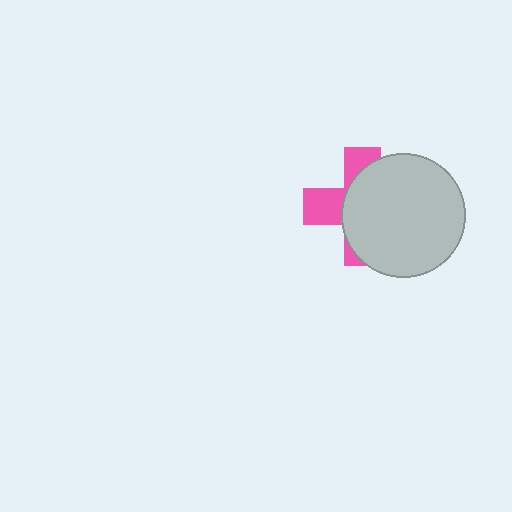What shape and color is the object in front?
The object in front is a light gray circle.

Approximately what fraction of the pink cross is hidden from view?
Roughly 65% of the pink cross is hidden behind the light gray circle.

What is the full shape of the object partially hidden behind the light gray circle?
The partially hidden object is a pink cross.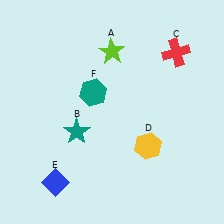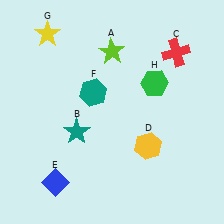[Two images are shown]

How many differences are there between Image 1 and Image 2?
There are 2 differences between the two images.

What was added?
A yellow star (G), a green hexagon (H) were added in Image 2.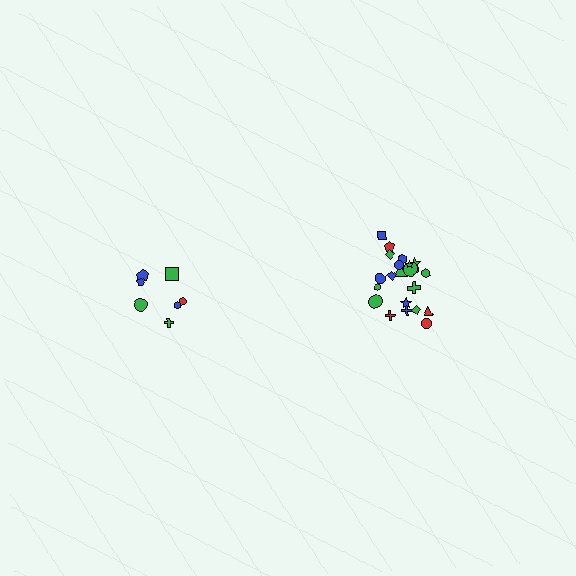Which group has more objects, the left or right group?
The right group.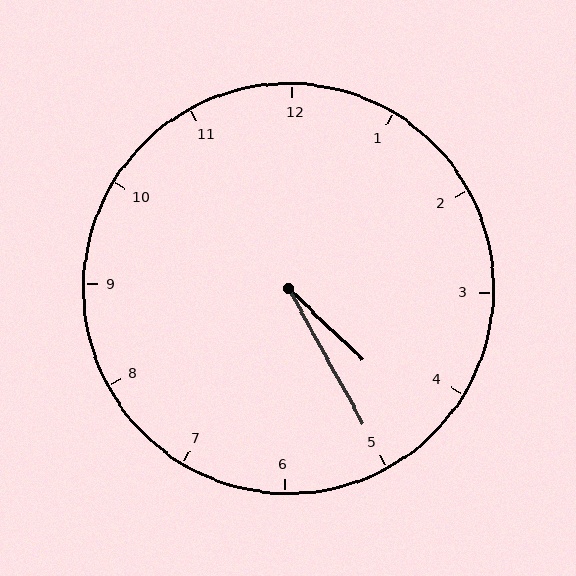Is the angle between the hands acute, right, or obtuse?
It is acute.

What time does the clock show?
4:25.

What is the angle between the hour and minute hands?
Approximately 18 degrees.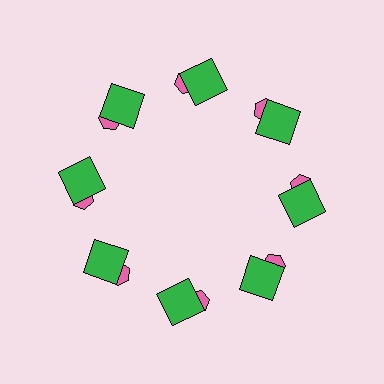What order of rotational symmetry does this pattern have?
This pattern has 8-fold rotational symmetry.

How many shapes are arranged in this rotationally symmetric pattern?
There are 16 shapes, arranged in 8 groups of 2.